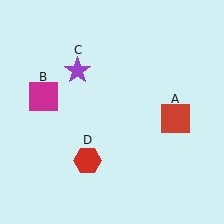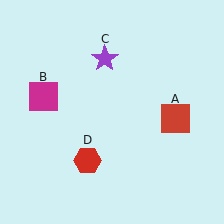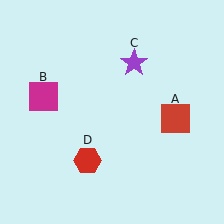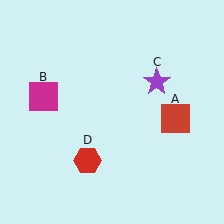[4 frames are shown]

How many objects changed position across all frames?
1 object changed position: purple star (object C).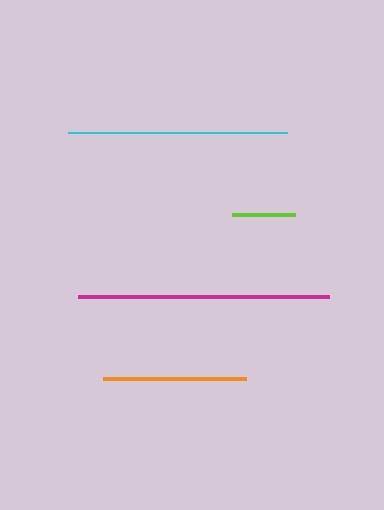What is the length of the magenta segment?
The magenta segment is approximately 251 pixels long.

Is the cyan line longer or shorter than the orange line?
The cyan line is longer than the orange line.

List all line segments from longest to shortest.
From longest to shortest: magenta, cyan, orange, lime.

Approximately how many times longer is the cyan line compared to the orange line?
The cyan line is approximately 1.5 times the length of the orange line.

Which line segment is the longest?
The magenta line is the longest at approximately 251 pixels.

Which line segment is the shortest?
The lime line is the shortest at approximately 63 pixels.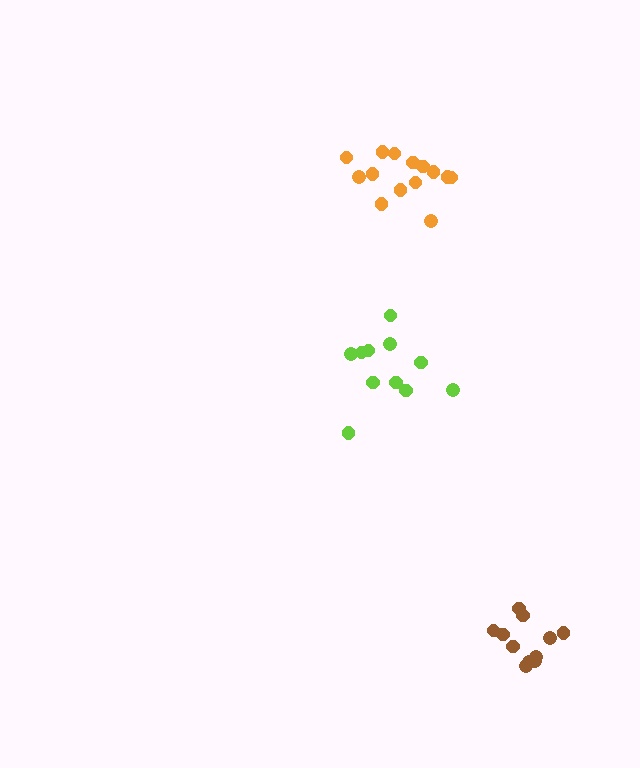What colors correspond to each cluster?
The clusters are colored: orange, lime, brown.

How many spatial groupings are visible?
There are 3 spatial groupings.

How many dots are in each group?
Group 1: 14 dots, Group 2: 11 dots, Group 3: 11 dots (36 total).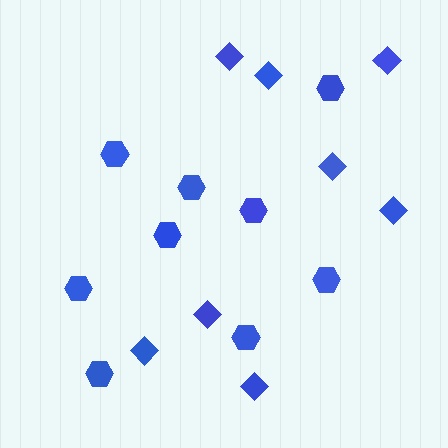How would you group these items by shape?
There are 2 groups: one group of diamonds (8) and one group of hexagons (9).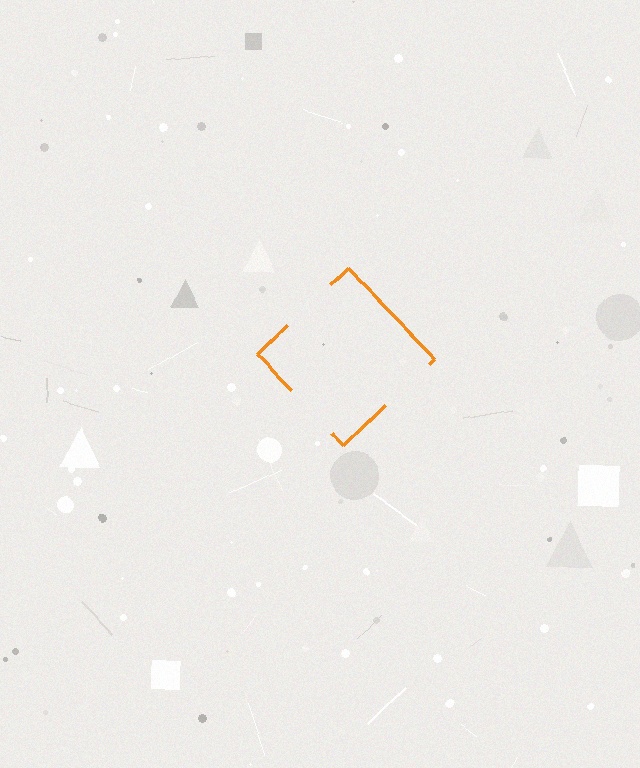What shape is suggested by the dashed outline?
The dashed outline suggests a diamond.